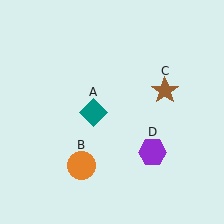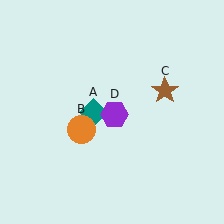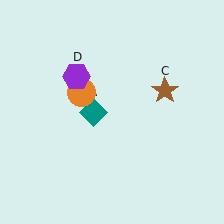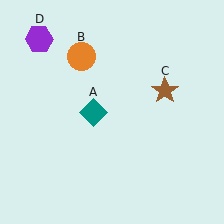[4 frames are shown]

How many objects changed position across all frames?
2 objects changed position: orange circle (object B), purple hexagon (object D).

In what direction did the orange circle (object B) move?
The orange circle (object B) moved up.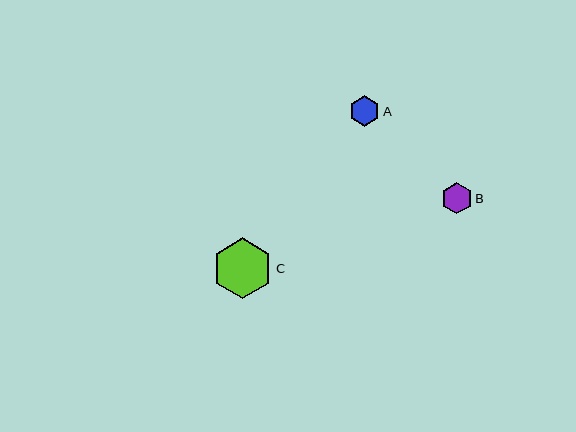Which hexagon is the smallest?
Hexagon A is the smallest with a size of approximately 30 pixels.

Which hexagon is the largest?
Hexagon C is the largest with a size of approximately 61 pixels.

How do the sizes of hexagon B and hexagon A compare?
Hexagon B and hexagon A are approximately the same size.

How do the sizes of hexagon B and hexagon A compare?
Hexagon B and hexagon A are approximately the same size.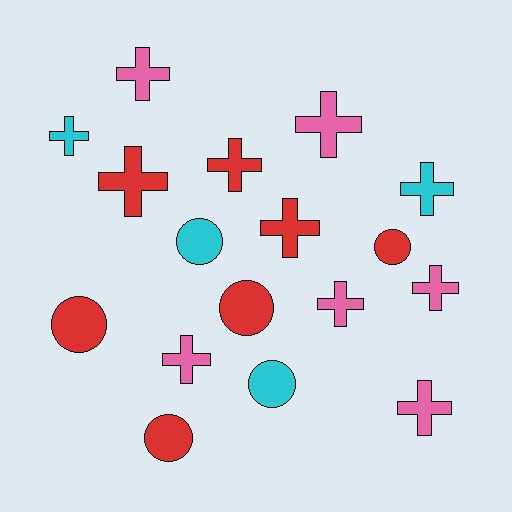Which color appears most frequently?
Red, with 7 objects.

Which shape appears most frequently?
Cross, with 11 objects.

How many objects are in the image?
There are 17 objects.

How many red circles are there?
There are 4 red circles.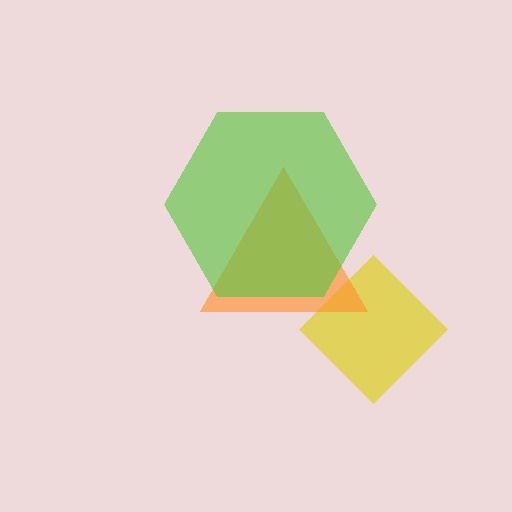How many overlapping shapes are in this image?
There are 3 overlapping shapes in the image.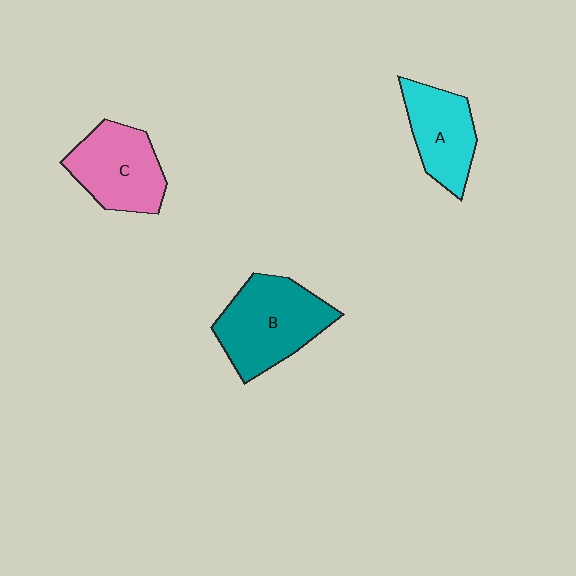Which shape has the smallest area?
Shape A (cyan).